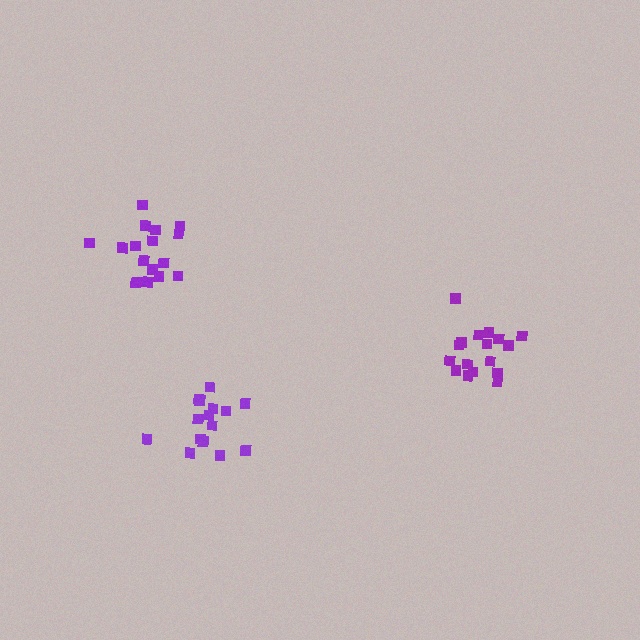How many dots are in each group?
Group 1: 17 dots, Group 2: 15 dots, Group 3: 17 dots (49 total).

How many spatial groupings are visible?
There are 3 spatial groupings.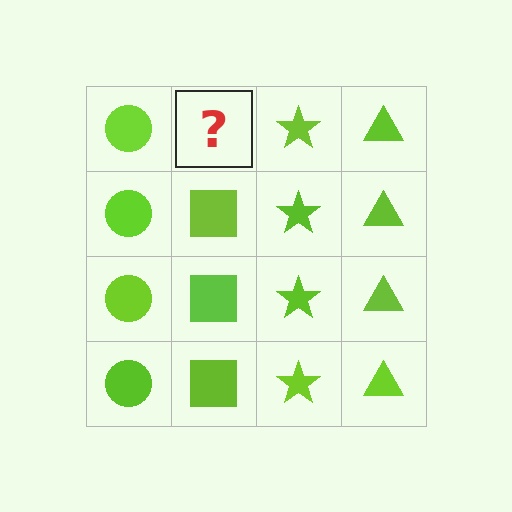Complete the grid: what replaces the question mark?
The question mark should be replaced with a lime square.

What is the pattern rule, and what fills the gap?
The rule is that each column has a consistent shape. The gap should be filled with a lime square.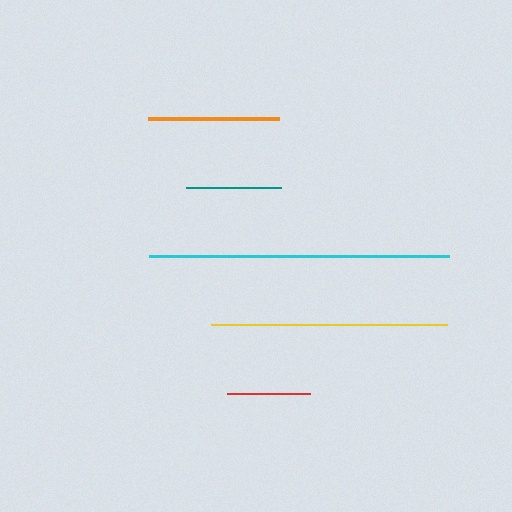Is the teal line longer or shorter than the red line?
The teal line is longer than the red line.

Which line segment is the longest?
The cyan line is the longest at approximately 300 pixels.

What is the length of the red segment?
The red segment is approximately 82 pixels long.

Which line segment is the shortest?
The red line is the shortest at approximately 82 pixels.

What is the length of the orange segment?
The orange segment is approximately 131 pixels long.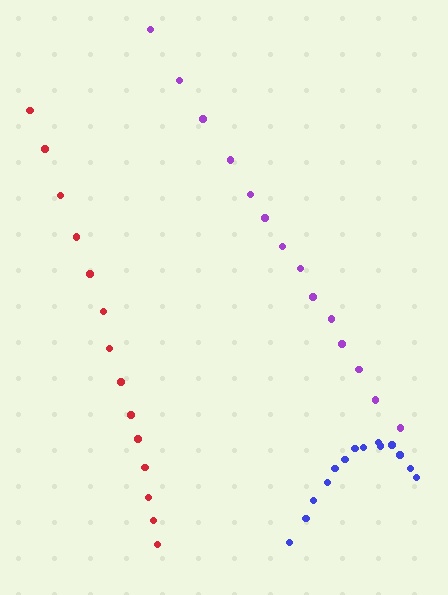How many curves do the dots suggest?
There are 3 distinct paths.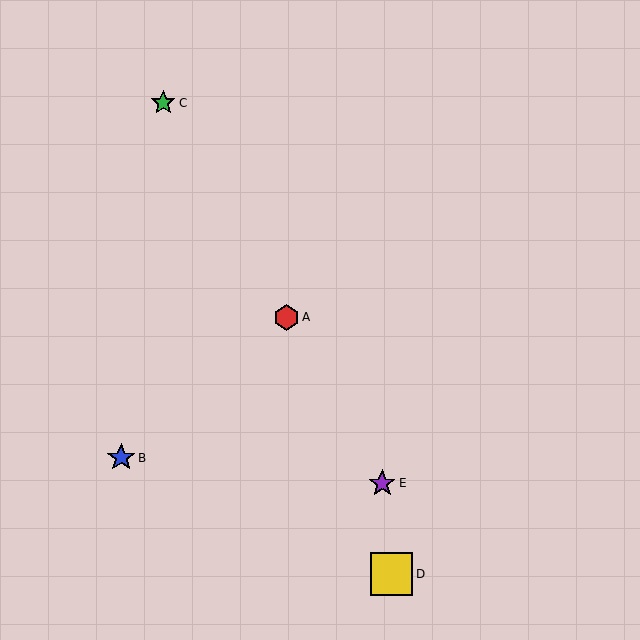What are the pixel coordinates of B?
Object B is at (121, 458).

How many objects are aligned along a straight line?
3 objects (A, C, E) are aligned along a straight line.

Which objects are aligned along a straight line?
Objects A, C, E are aligned along a straight line.